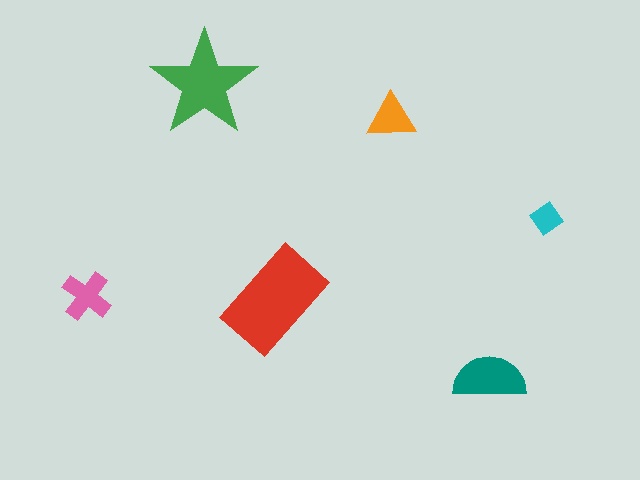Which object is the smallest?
The cyan diamond.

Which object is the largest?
The red rectangle.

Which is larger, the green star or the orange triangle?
The green star.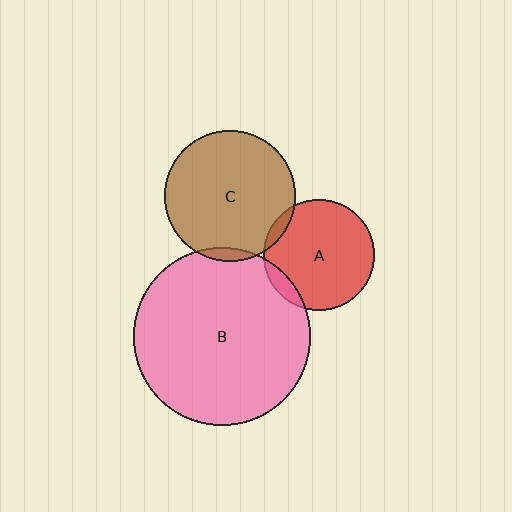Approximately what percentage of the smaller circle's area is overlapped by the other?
Approximately 5%.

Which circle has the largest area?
Circle B (pink).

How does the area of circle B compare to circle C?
Approximately 1.8 times.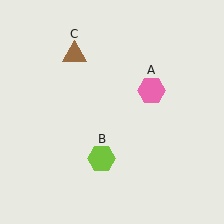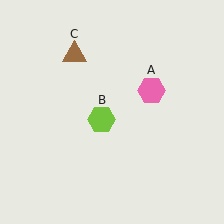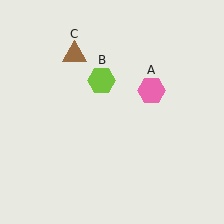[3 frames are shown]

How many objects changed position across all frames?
1 object changed position: lime hexagon (object B).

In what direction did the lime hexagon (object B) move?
The lime hexagon (object B) moved up.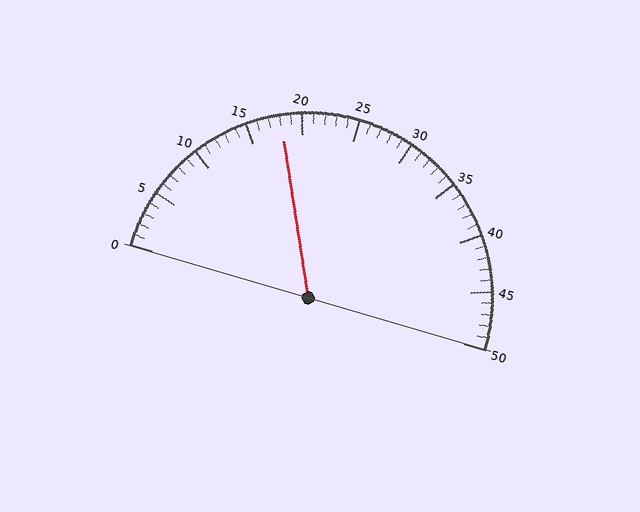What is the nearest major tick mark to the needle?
The nearest major tick mark is 20.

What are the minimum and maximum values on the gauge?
The gauge ranges from 0 to 50.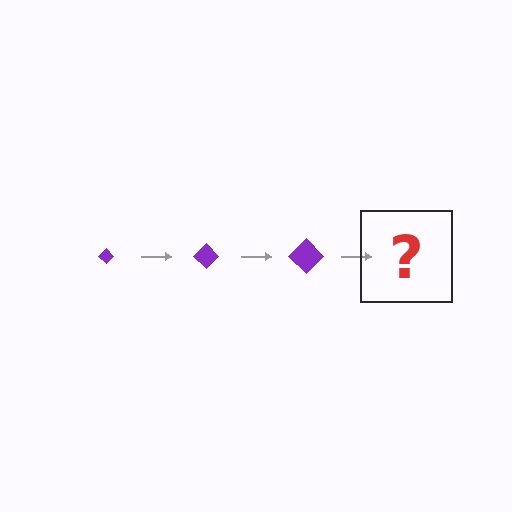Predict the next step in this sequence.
The next step is a purple diamond, larger than the previous one.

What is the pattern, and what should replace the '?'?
The pattern is that the diamond gets progressively larger each step. The '?' should be a purple diamond, larger than the previous one.